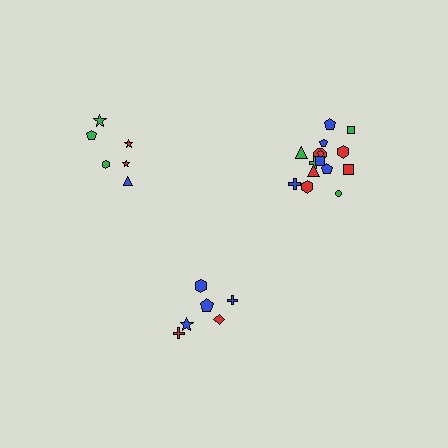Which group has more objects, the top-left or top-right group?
The top-right group.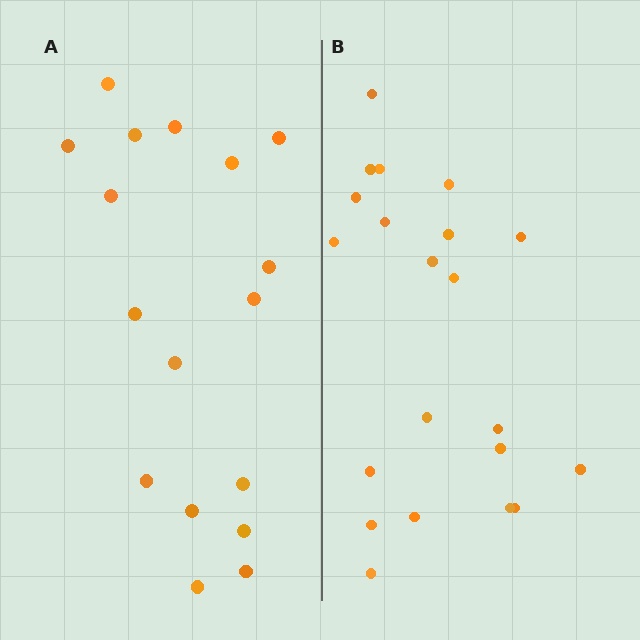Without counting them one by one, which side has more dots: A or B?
Region B (the right region) has more dots.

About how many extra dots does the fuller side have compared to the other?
Region B has about 4 more dots than region A.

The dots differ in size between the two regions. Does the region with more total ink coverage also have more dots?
No. Region A has more total ink coverage because its dots are larger, but region B actually contains more individual dots. Total area can be misleading — the number of items is what matters here.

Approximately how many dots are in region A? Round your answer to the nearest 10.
About 20 dots. (The exact count is 17, which rounds to 20.)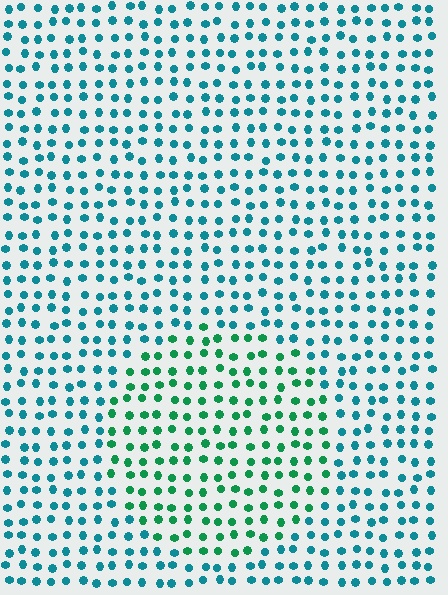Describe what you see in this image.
The image is filled with small teal elements in a uniform arrangement. A circle-shaped region is visible where the elements are tinted to a slightly different hue, forming a subtle color boundary.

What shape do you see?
I see a circle.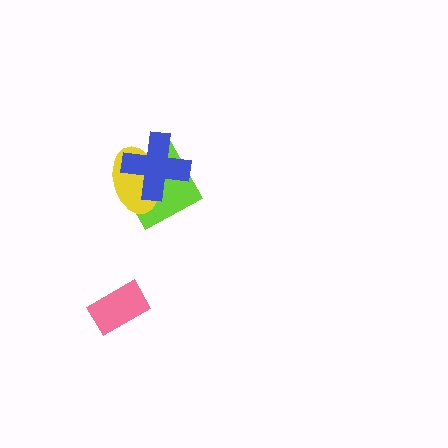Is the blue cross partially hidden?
No, no other shape covers it.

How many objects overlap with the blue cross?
2 objects overlap with the blue cross.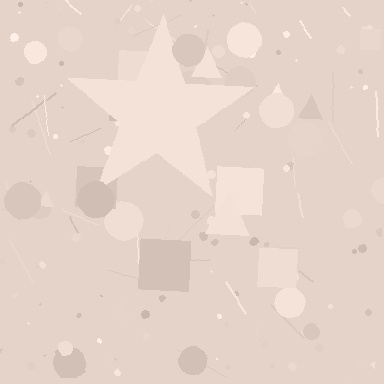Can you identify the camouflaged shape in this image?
The camouflaged shape is a star.